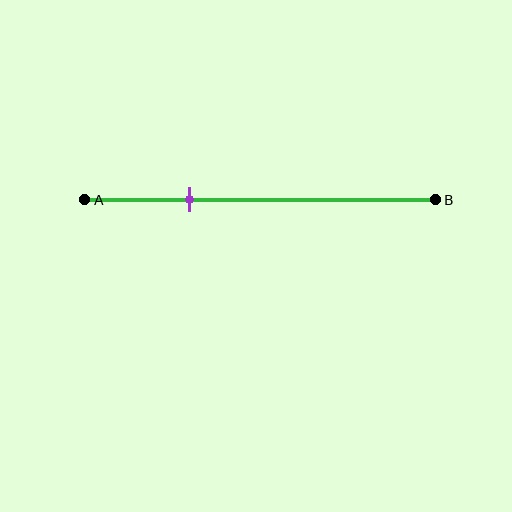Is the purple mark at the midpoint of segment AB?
No, the mark is at about 30% from A, not at the 50% midpoint.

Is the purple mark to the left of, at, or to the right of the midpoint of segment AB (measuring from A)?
The purple mark is to the left of the midpoint of segment AB.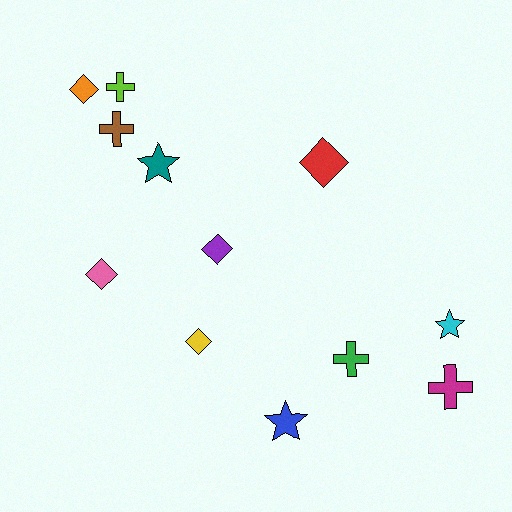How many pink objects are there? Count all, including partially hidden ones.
There is 1 pink object.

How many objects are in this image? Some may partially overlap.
There are 12 objects.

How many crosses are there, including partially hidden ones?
There are 4 crosses.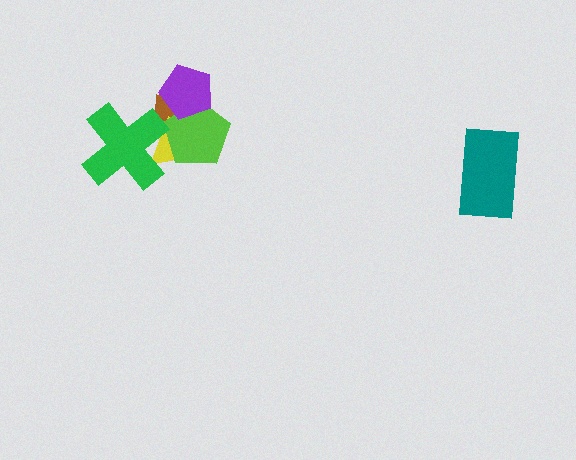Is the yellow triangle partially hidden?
Yes, it is partially covered by another shape.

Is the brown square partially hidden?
Yes, it is partially covered by another shape.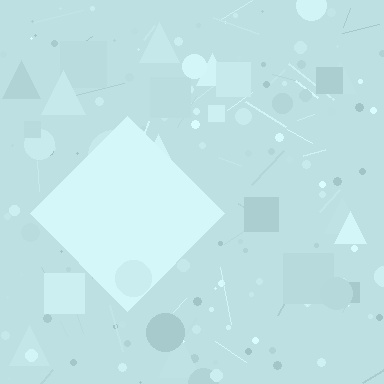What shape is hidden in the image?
A diamond is hidden in the image.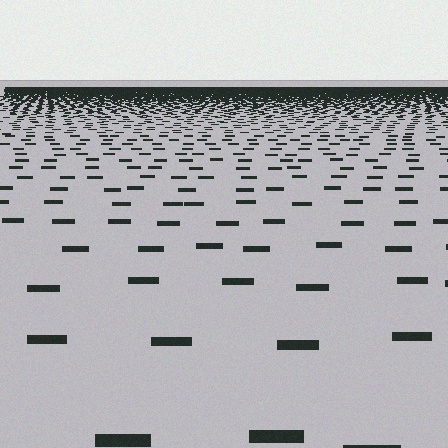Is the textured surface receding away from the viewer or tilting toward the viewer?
The surface is receding away from the viewer. Texture elements get smaller and denser toward the top.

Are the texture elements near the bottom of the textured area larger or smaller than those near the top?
Larger. Near the bottom, elements are closer to the viewer and appear at a bigger on-screen size.